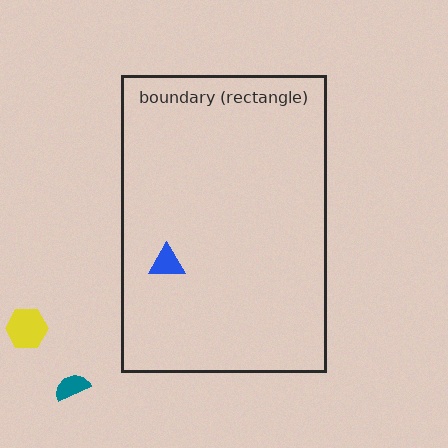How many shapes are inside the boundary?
1 inside, 2 outside.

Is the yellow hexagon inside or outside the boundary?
Outside.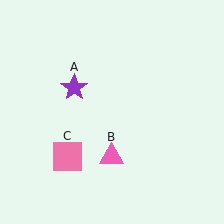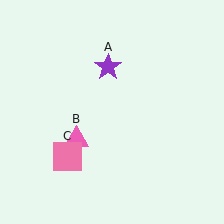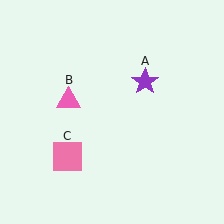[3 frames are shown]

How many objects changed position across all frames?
2 objects changed position: purple star (object A), pink triangle (object B).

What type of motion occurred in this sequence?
The purple star (object A), pink triangle (object B) rotated clockwise around the center of the scene.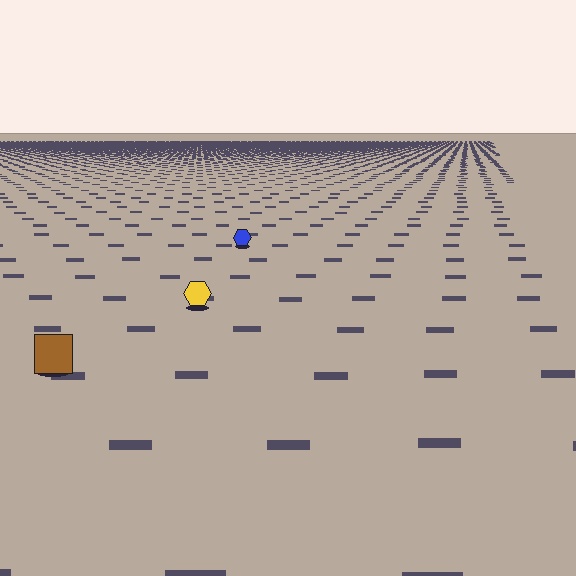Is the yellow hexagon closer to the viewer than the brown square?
No. The brown square is closer — you can tell from the texture gradient: the ground texture is coarser near it.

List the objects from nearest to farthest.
From nearest to farthest: the brown square, the yellow hexagon, the blue hexagon.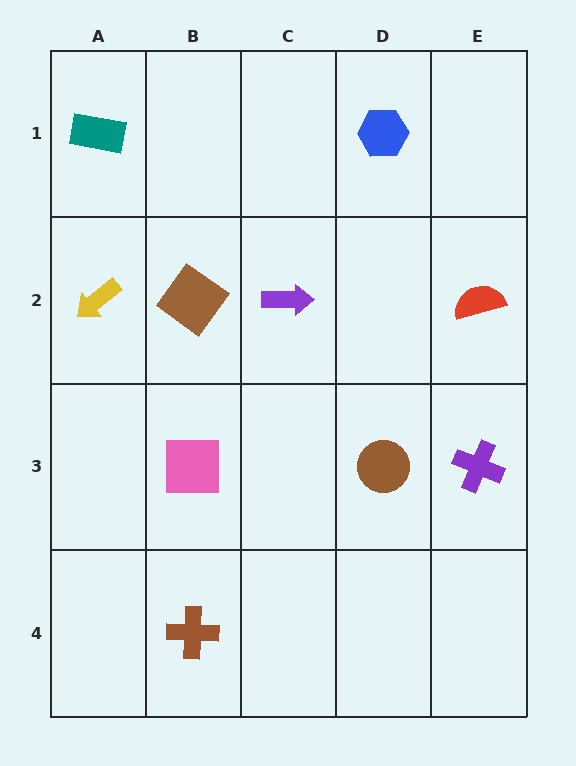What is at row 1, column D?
A blue hexagon.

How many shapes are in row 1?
2 shapes.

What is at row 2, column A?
A yellow arrow.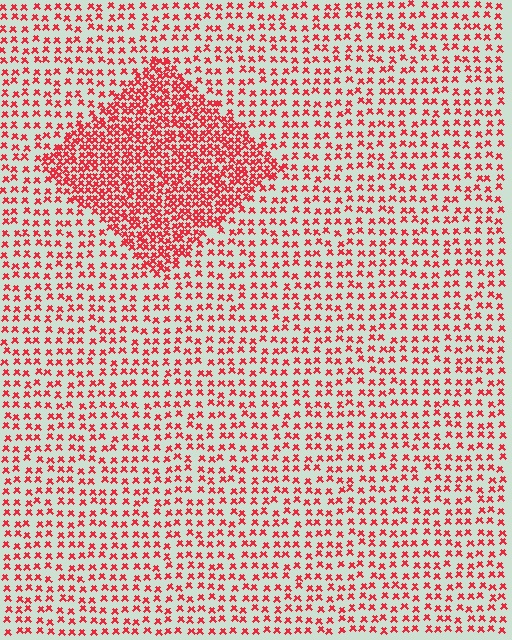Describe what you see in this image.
The image contains small red elements arranged at two different densities. A diamond-shaped region is visible where the elements are more densely packed than the surrounding area.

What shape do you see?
I see a diamond.